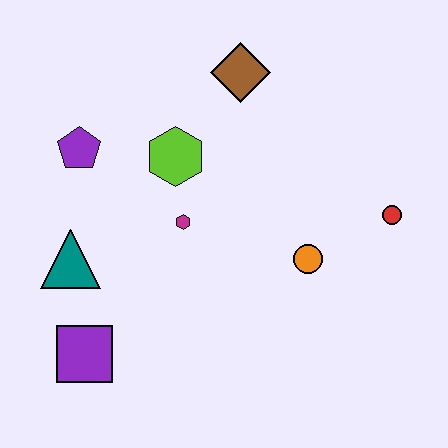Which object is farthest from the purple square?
The red circle is farthest from the purple square.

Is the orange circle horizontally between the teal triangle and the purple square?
No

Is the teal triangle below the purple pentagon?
Yes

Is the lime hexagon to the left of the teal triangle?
No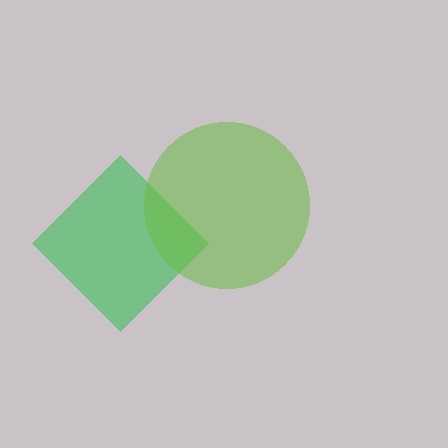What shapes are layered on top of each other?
The layered shapes are: a green diamond, a lime circle.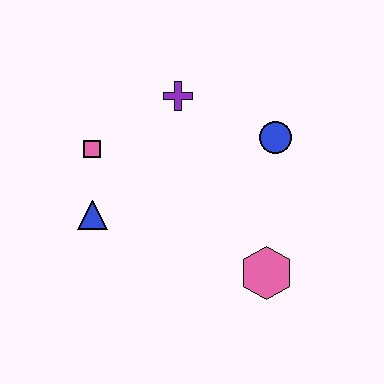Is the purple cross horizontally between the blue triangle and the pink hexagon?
Yes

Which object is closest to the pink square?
The blue triangle is closest to the pink square.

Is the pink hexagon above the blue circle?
No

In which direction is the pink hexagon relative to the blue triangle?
The pink hexagon is to the right of the blue triangle.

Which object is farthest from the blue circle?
The blue triangle is farthest from the blue circle.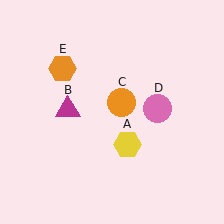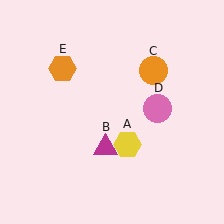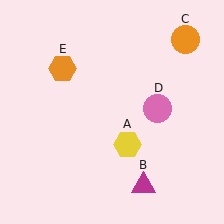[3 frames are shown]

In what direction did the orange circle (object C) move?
The orange circle (object C) moved up and to the right.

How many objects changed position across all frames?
2 objects changed position: magenta triangle (object B), orange circle (object C).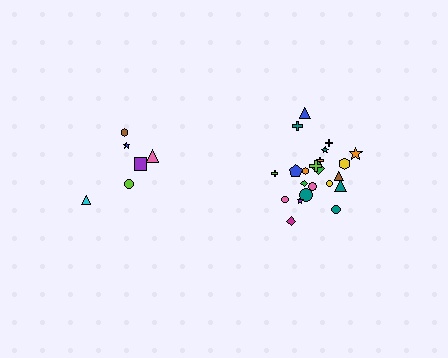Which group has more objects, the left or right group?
The right group.